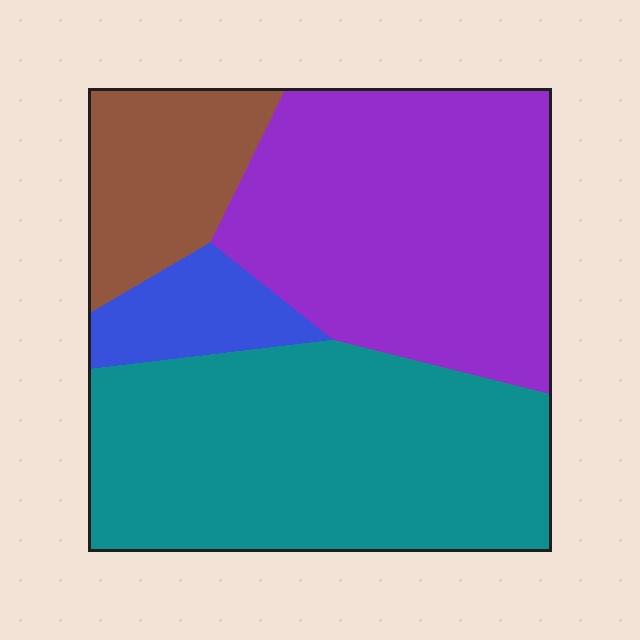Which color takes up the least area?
Blue, at roughly 10%.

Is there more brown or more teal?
Teal.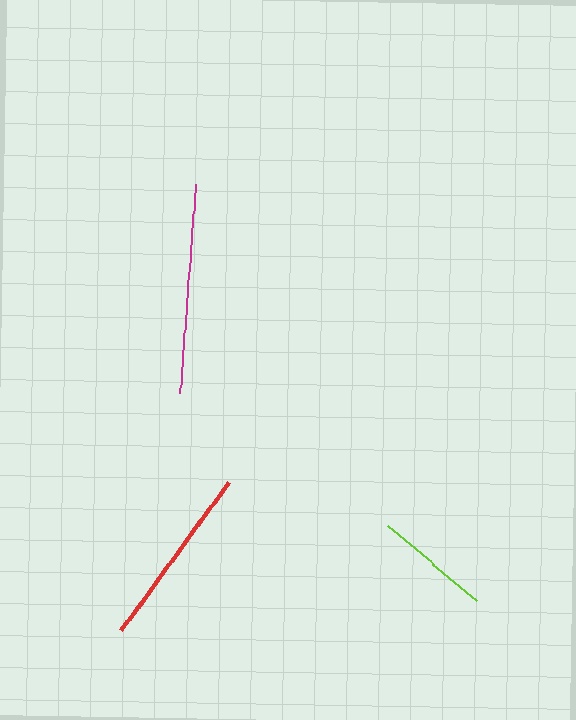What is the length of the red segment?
The red segment is approximately 183 pixels long.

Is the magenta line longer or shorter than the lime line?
The magenta line is longer than the lime line.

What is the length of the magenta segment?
The magenta segment is approximately 209 pixels long.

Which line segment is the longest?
The magenta line is the longest at approximately 209 pixels.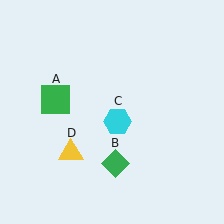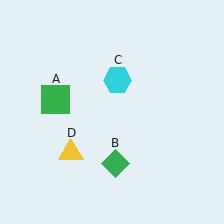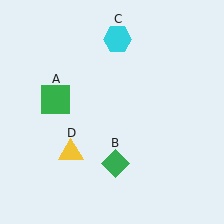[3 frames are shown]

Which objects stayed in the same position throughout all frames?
Green square (object A) and green diamond (object B) and yellow triangle (object D) remained stationary.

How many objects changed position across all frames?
1 object changed position: cyan hexagon (object C).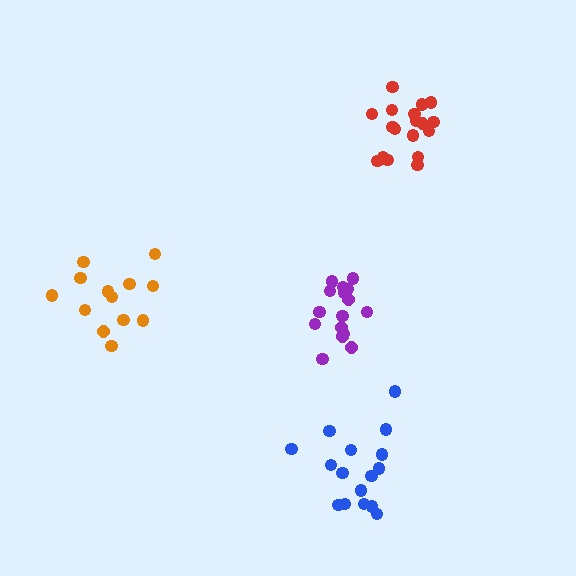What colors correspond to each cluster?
The clusters are colored: purple, orange, blue, red.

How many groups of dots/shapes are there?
There are 4 groups.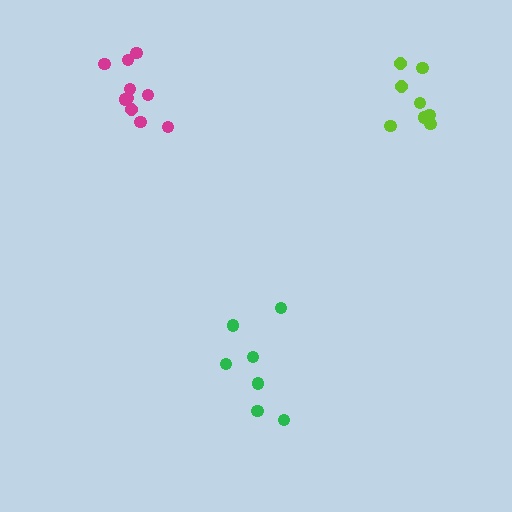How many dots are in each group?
Group 1: 8 dots, Group 2: 10 dots, Group 3: 7 dots (25 total).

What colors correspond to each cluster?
The clusters are colored: lime, magenta, green.